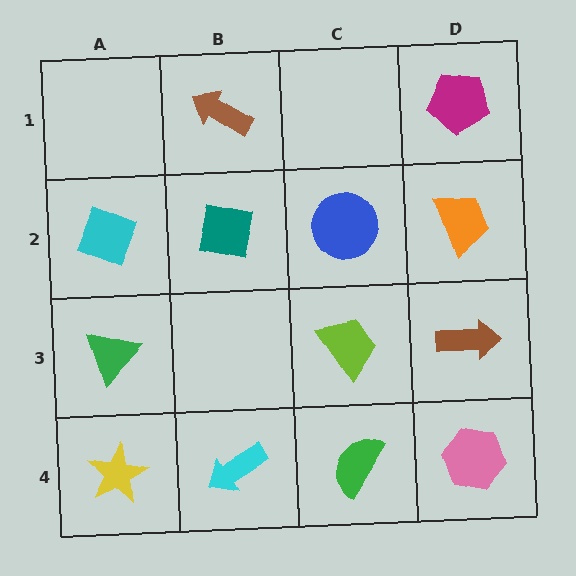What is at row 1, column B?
A brown arrow.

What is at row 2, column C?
A blue circle.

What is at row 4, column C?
A green semicircle.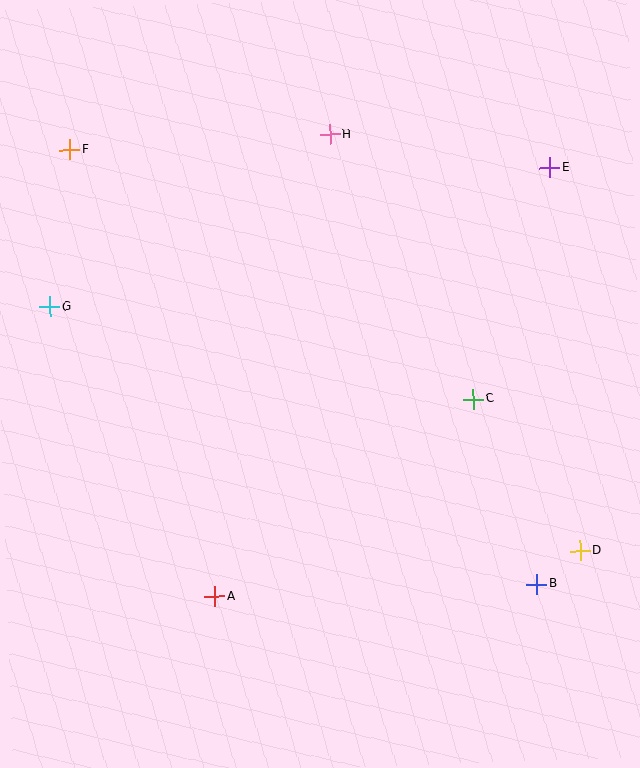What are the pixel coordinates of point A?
Point A is at (215, 597).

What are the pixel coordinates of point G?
Point G is at (50, 307).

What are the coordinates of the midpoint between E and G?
The midpoint between E and G is at (300, 237).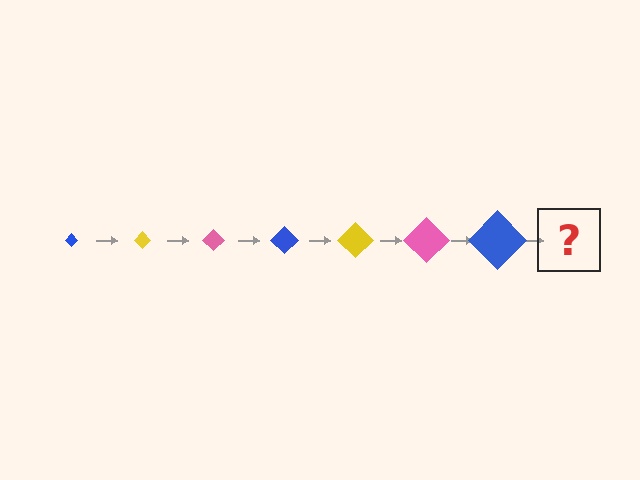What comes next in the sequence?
The next element should be a yellow diamond, larger than the previous one.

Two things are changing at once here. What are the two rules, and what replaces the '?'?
The two rules are that the diamond grows larger each step and the color cycles through blue, yellow, and pink. The '?' should be a yellow diamond, larger than the previous one.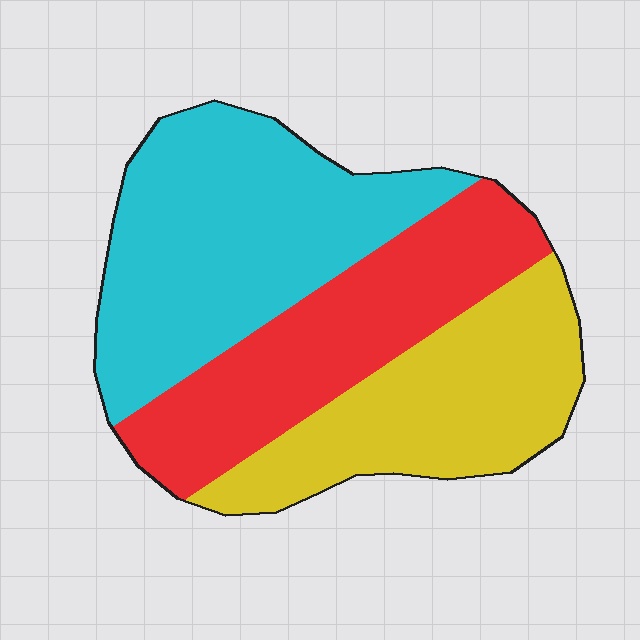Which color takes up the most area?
Cyan, at roughly 40%.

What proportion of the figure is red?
Red covers about 30% of the figure.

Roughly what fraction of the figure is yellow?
Yellow covers about 30% of the figure.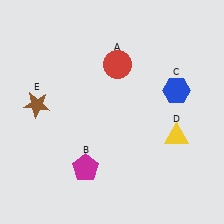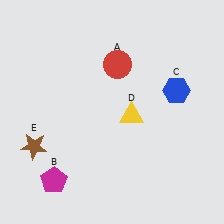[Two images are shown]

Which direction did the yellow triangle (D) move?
The yellow triangle (D) moved left.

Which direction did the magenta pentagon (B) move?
The magenta pentagon (B) moved left.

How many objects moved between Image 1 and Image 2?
3 objects moved between the two images.